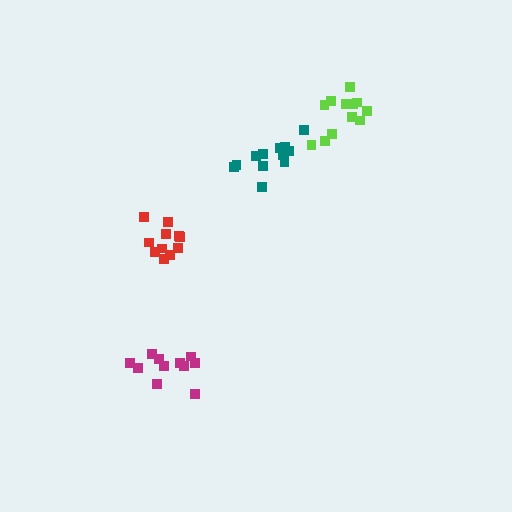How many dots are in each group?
Group 1: 13 dots, Group 2: 13 dots, Group 3: 11 dots, Group 4: 11 dots (48 total).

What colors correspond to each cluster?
The clusters are colored: teal, lime, magenta, red.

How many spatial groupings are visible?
There are 4 spatial groupings.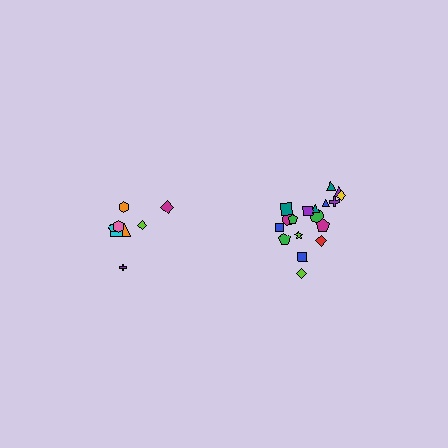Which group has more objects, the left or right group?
The right group.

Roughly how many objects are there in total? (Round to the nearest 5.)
Roughly 25 objects in total.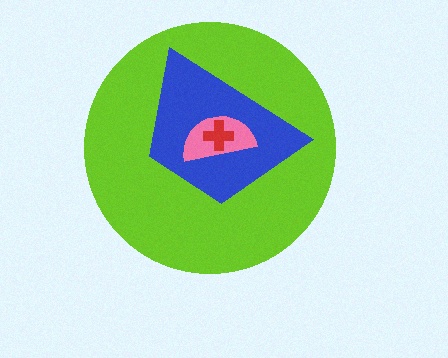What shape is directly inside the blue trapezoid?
The pink semicircle.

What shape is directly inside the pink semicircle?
The red cross.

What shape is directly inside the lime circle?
The blue trapezoid.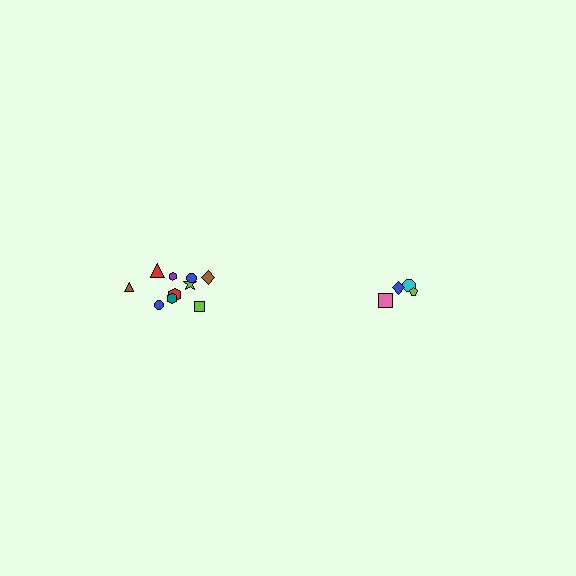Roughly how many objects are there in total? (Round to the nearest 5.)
Roughly 15 objects in total.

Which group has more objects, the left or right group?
The left group.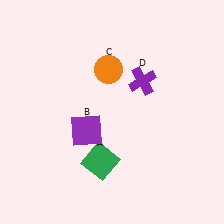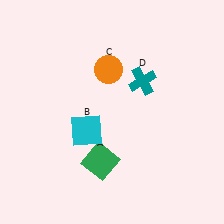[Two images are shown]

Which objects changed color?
B changed from purple to cyan. D changed from purple to teal.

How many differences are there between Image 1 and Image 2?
There are 2 differences between the two images.